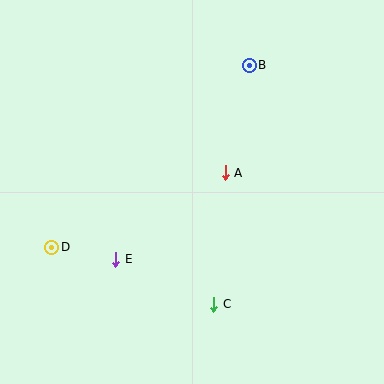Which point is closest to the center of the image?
Point A at (225, 173) is closest to the center.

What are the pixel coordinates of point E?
Point E is at (116, 259).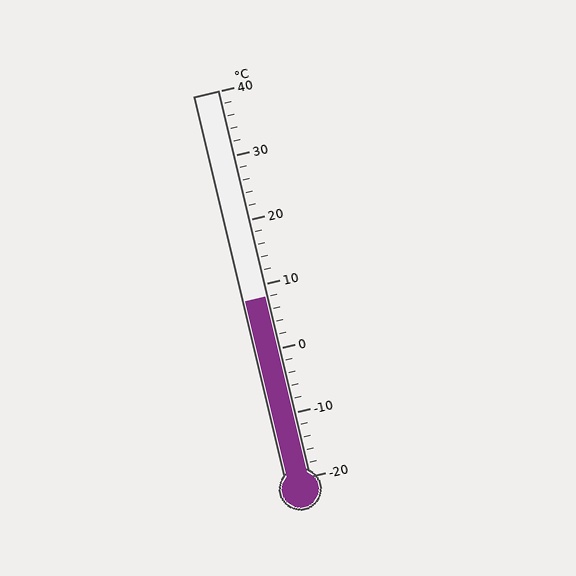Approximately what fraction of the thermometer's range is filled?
The thermometer is filled to approximately 45% of its range.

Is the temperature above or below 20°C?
The temperature is below 20°C.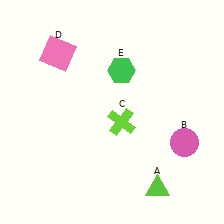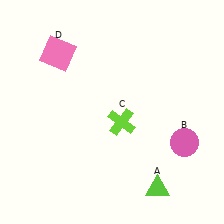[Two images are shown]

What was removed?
The green hexagon (E) was removed in Image 2.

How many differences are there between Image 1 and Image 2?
There is 1 difference between the two images.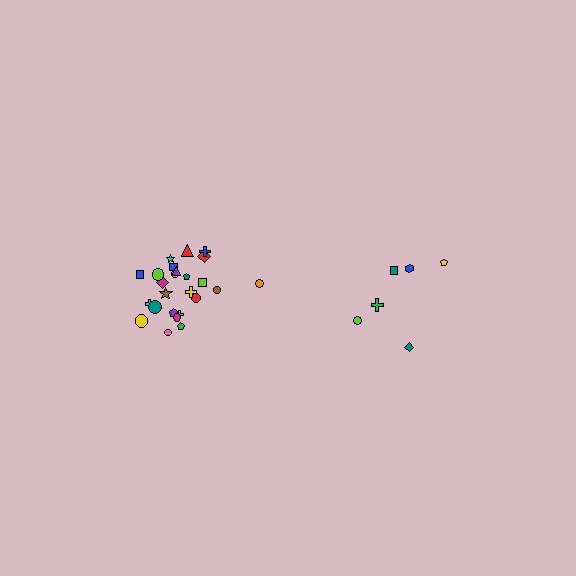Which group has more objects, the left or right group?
The left group.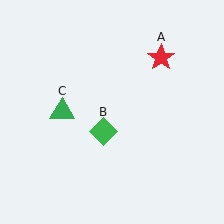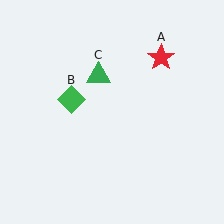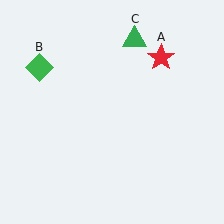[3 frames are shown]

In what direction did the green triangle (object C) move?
The green triangle (object C) moved up and to the right.